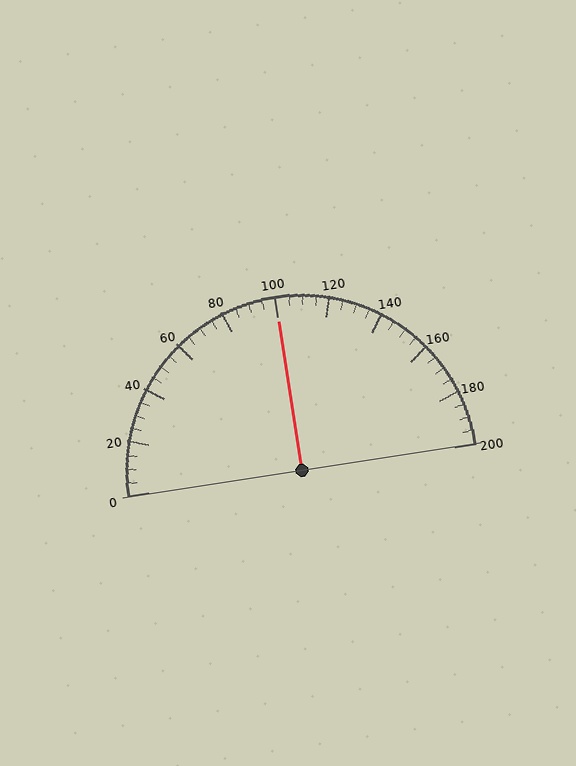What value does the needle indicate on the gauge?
The needle indicates approximately 100.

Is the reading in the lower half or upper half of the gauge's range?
The reading is in the upper half of the range (0 to 200).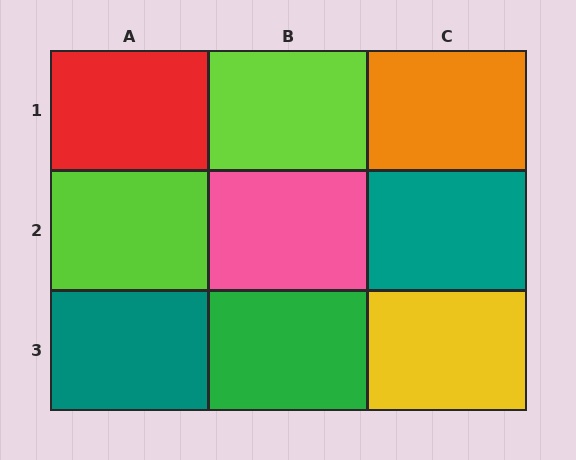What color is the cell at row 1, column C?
Orange.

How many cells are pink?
1 cell is pink.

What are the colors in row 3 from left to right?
Teal, green, yellow.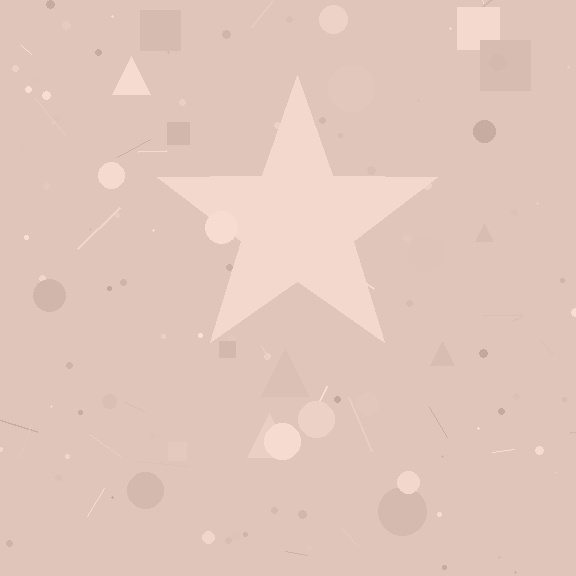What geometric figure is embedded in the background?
A star is embedded in the background.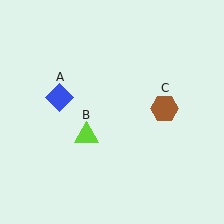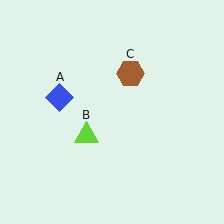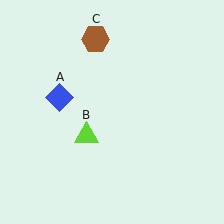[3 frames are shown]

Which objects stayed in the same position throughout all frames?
Blue diamond (object A) and lime triangle (object B) remained stationary.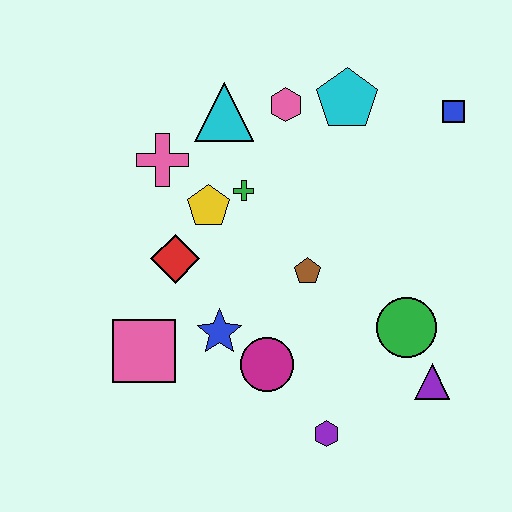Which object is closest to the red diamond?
The yellow pentagon is closest to the red diamond.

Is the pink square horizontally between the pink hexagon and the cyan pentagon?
No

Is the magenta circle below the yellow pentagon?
Yes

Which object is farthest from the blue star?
The blue square is farthest from the blue star.